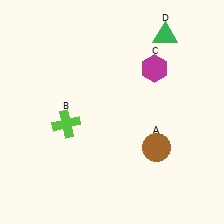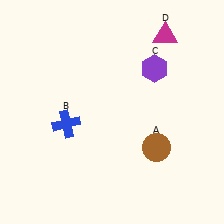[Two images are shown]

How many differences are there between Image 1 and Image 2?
There are 3 differences between the two images.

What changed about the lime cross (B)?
In Image 1, B is lime. In Image 2, it changed to blue.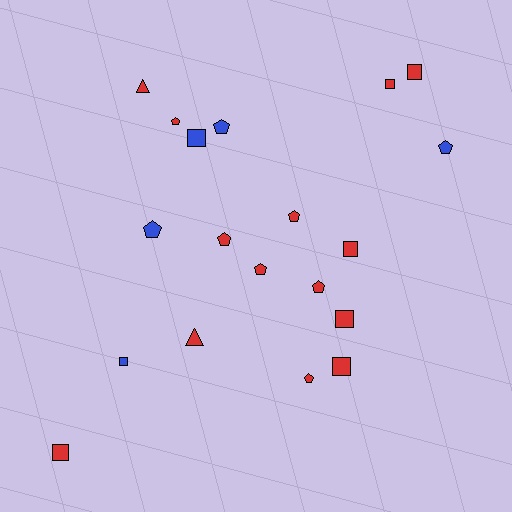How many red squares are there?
There are 6 red squares.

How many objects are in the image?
There are 19 objects.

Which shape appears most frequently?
Pentagon, with 9 objects.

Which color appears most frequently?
Red, with 14 objects.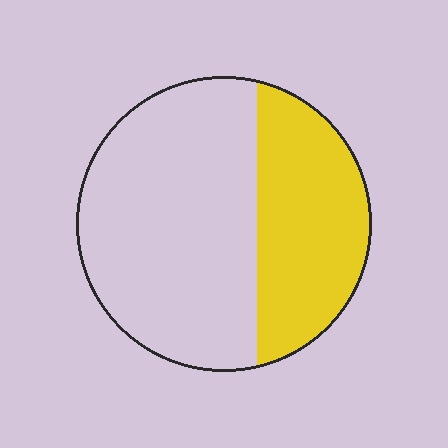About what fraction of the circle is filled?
About three eighths (3/8).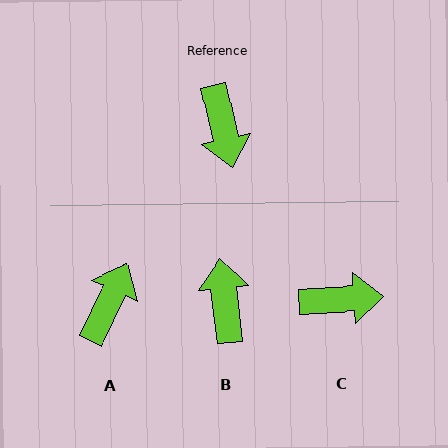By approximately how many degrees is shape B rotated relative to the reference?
Approximately 174 degrees counter-clockwise.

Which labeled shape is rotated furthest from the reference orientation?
B, about 174 degrees away.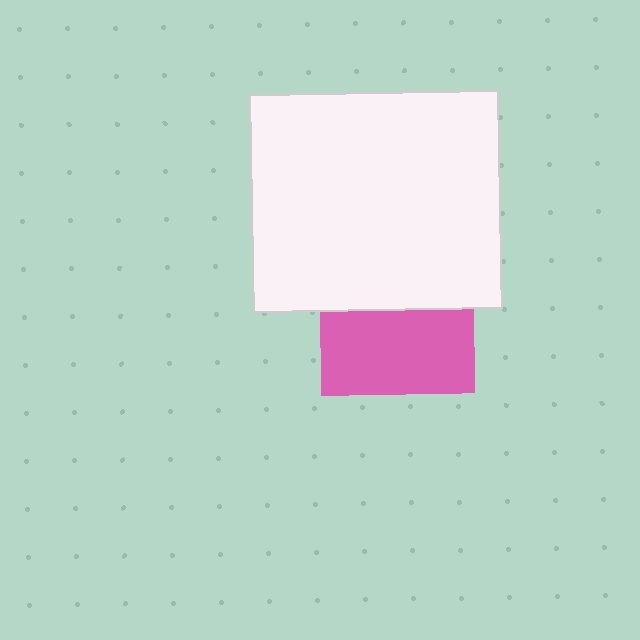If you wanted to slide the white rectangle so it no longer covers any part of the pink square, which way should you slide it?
Slide it up — that is the most direct way to separate the two shapes.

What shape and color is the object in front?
The object in front is a white rectangle.